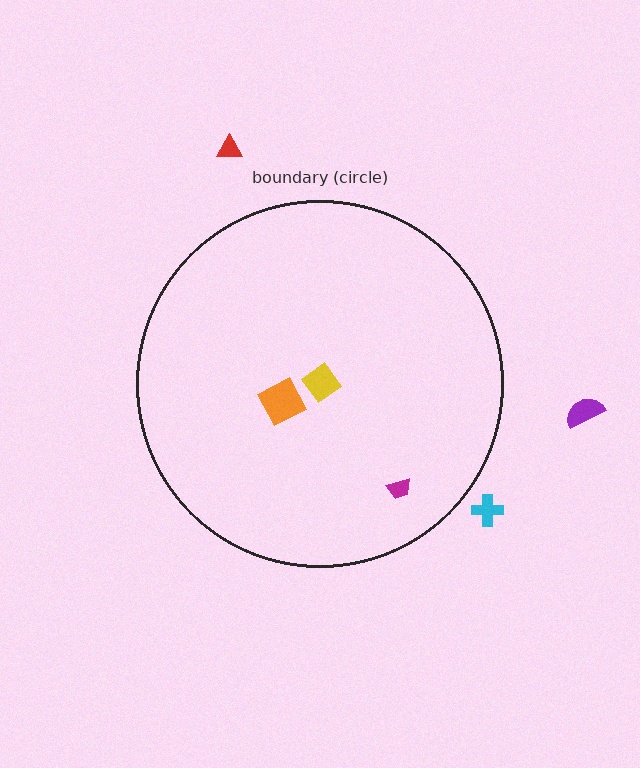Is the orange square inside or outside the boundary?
Inside.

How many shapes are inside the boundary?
3 inside, 3 outside.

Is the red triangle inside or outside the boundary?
Outside.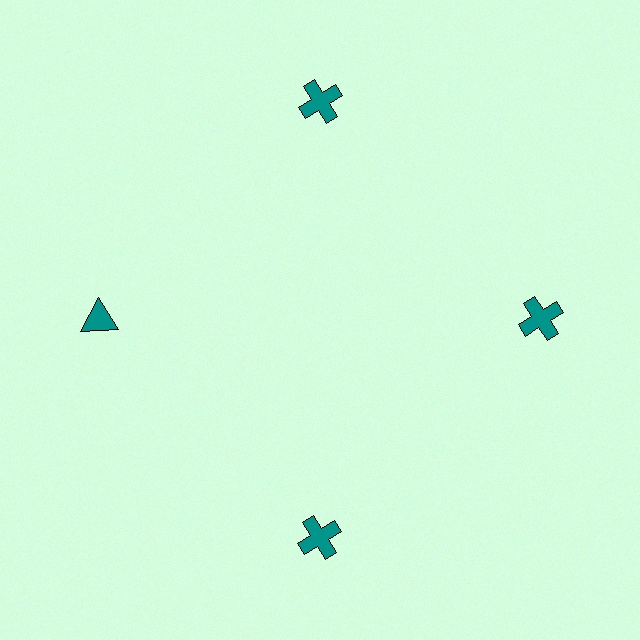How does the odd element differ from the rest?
It has a different shape: triangle instead of cross.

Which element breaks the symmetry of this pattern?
The teal triangle at roughly the 9 o'clock position breaks the symmetry. All other shapes are teal crosses.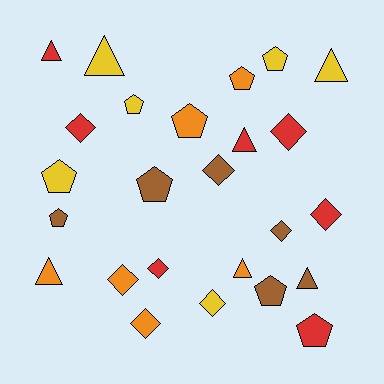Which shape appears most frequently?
Pentagon, with 9 objects.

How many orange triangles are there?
There are 2 orange triangles.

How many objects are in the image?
There are 25 objects.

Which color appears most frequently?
Red, with 7 objects.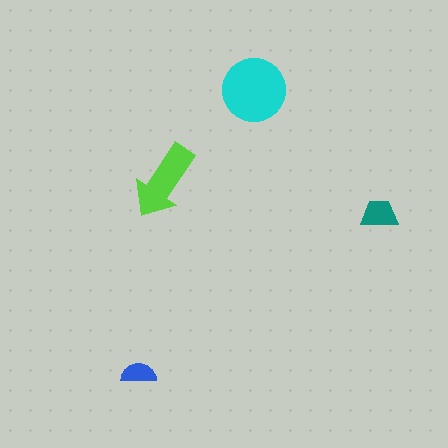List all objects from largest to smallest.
The cyan circle, the lime arrow, the teal trapezoid, the blue semicircle.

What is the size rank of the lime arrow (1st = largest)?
2nd.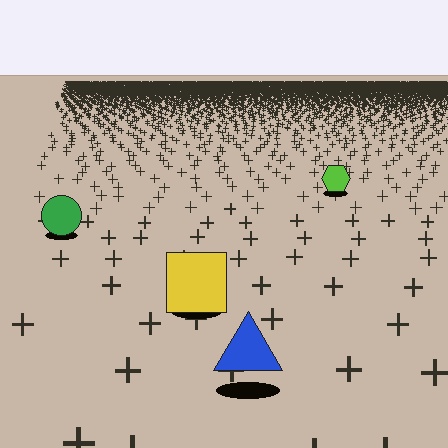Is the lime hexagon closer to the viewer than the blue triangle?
No. The blue triangle is closer — you can tell from the texture gradient: the ground texture is coarser near it.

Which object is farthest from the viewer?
The lime hexagon is farthest from the viewer. It appears smaller and the ground texture around it is denser.